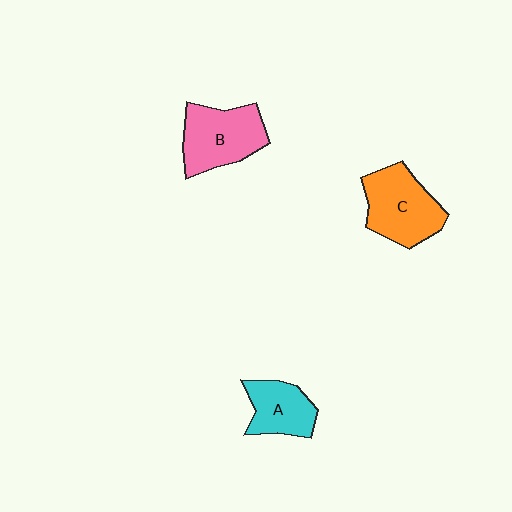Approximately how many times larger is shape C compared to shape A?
Approximately 1.5 times.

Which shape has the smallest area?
Shape A (cyan).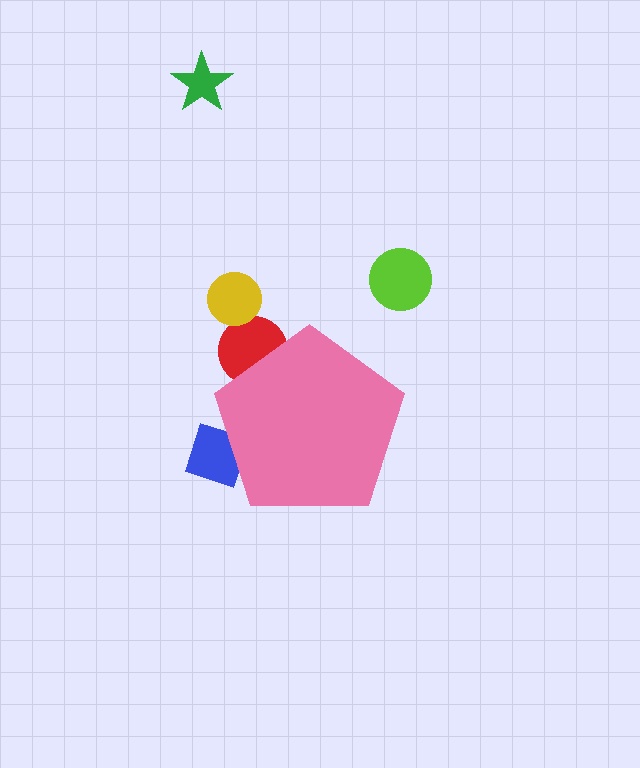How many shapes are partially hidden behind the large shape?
2 shapes are partially hidden.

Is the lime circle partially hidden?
No, the lime circle is fully visible.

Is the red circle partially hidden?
Yes, the red circle is partially hidden behind the pink pentagon.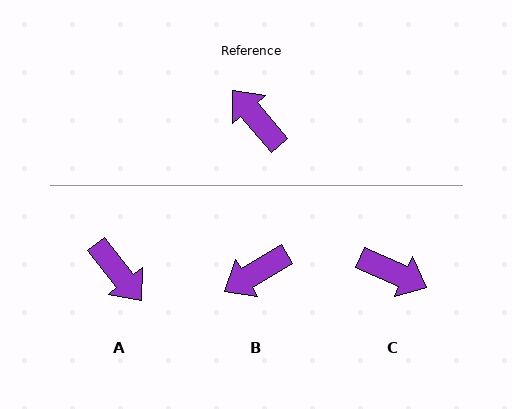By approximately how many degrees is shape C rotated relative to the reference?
Approximately 154 degrees clockwise.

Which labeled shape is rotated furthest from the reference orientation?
A, about 178 degrees away.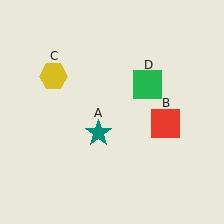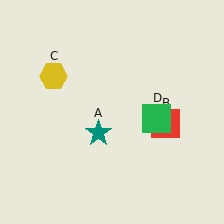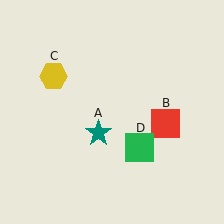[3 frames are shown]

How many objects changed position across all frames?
1 object changed position: green square (object D).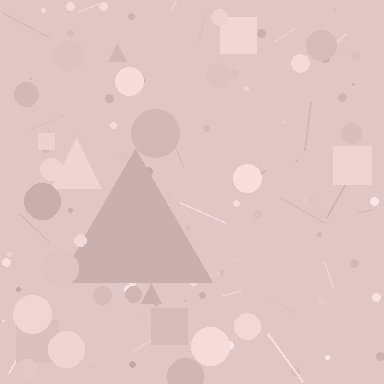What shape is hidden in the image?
A triangle is hidden in the image.